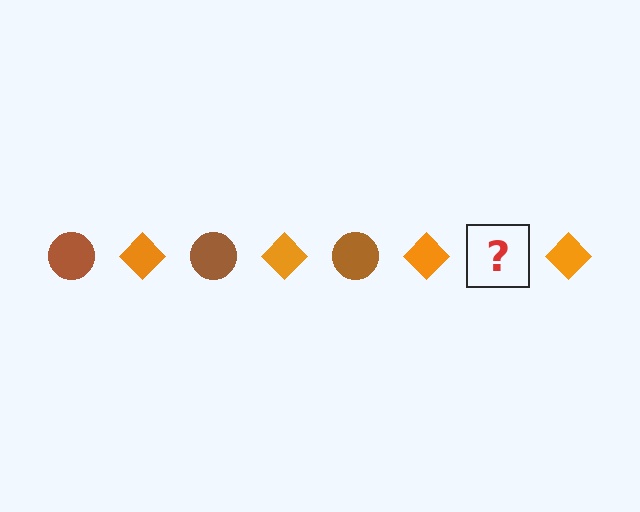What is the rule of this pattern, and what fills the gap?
The rule is that the pattern alternates between brown circle and orange diamond. The gap should be filled with a brown circle.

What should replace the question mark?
The question mark should be replaced with a brown circle.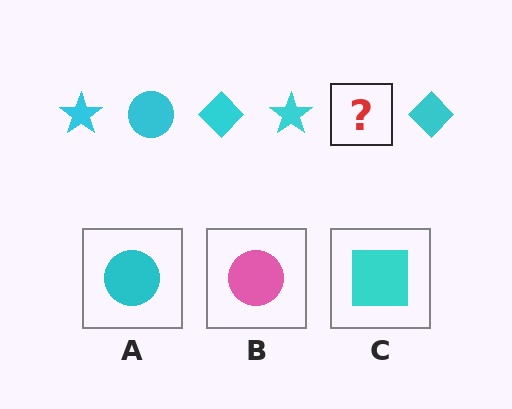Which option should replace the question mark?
Option A.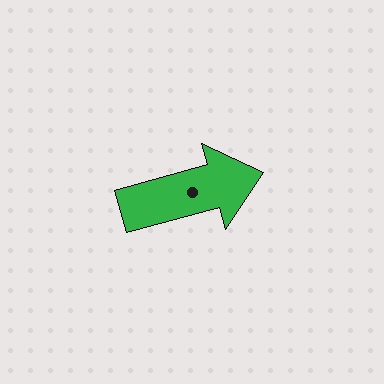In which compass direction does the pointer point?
East.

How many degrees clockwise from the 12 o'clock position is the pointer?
Approximately 75 degrees.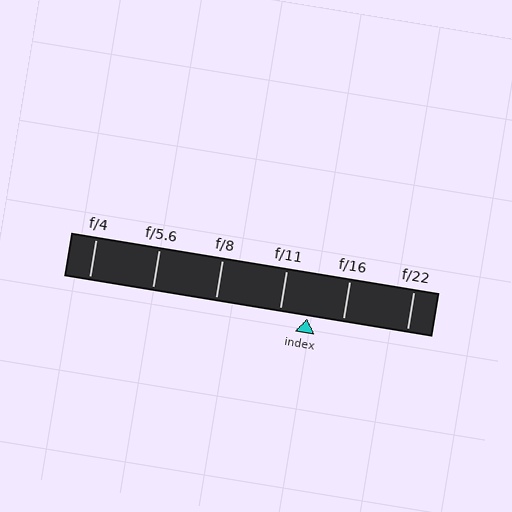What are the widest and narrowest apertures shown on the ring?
The widest aperture shown is f/4 and the narrowest is f/22.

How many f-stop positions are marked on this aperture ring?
There are 6 f-stop positions marked.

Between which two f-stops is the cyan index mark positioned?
The index mark is between f/11 and f/16.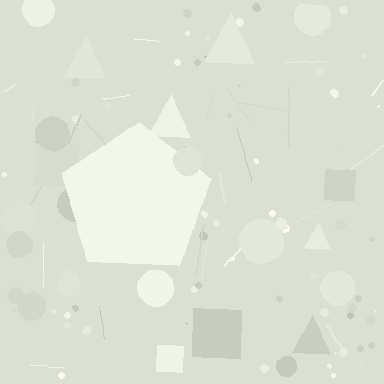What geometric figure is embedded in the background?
A pentagon is embedded in the background.